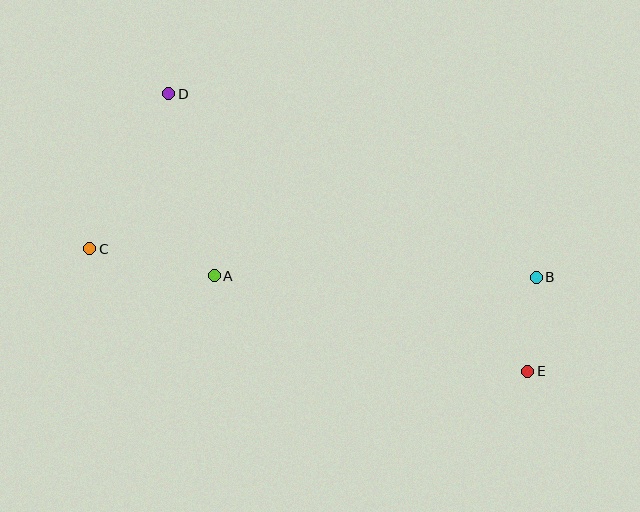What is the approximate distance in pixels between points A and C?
The distance between A and C is approximately 127 pixels.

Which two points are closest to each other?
Points B and E are closest to each other.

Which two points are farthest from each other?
Points C and E are farthest from each other.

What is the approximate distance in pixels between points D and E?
The distance between D and E is approximately 454 pixels.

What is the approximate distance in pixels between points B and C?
The distance between B and C is approximately 447 pixels.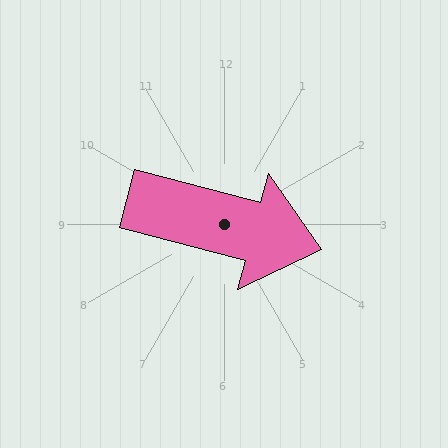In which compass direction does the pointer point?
East.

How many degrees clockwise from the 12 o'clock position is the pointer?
Approximately 105 degrees.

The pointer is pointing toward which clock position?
Roughly 3 o'clock.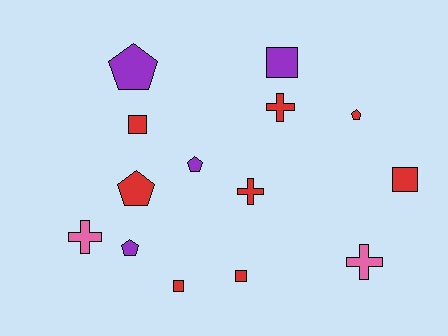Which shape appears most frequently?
Square, with 5 objects.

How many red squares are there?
There are 4 red squares.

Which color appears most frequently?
Red, with 8 objects.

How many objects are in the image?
There are 14 objects.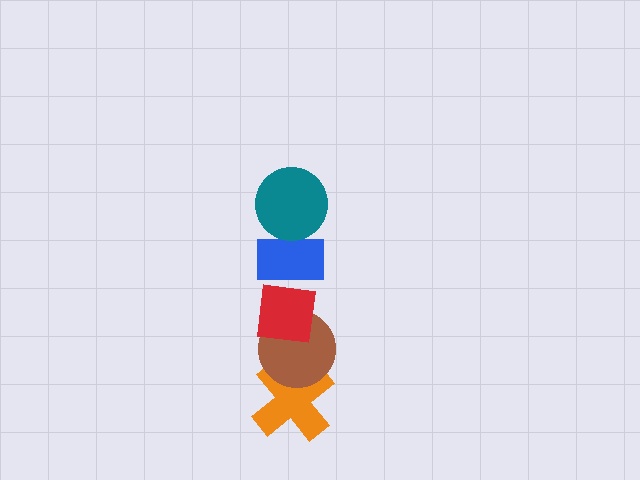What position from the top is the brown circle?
The brown circle is 4th from the top.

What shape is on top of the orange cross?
The brown circle is on top of the orange cross.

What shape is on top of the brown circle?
The red square is on top of the brown circle.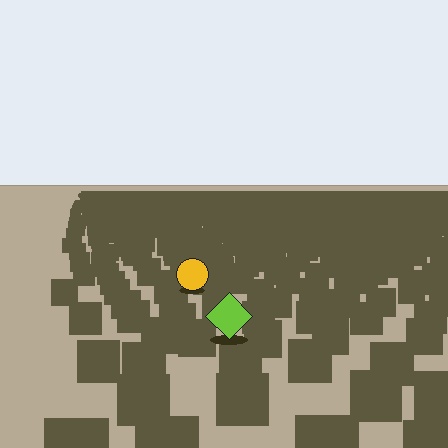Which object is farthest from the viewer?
The yellow circle is farthest from the viewer. It appears smaller and the ground texture around it is denser.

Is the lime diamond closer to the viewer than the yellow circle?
Yes. The lime diamond is closer — you can tell from the texture gradient: the ground texture is coarser near it.